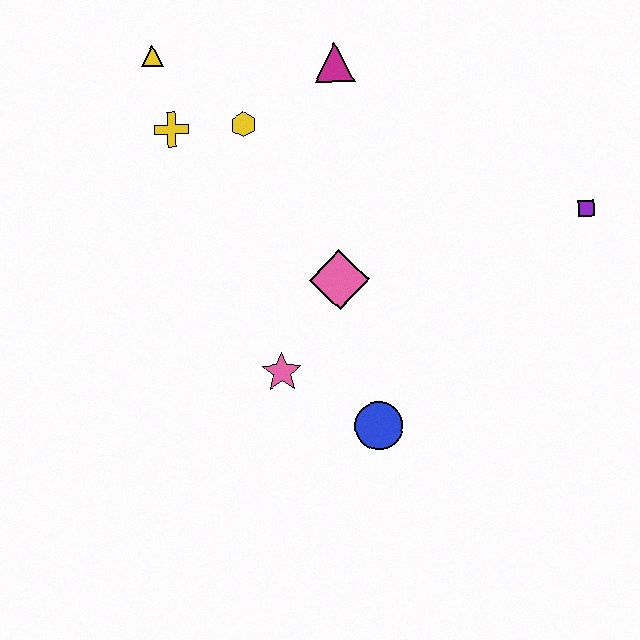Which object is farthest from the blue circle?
The yellow triangle is farthest from the blue circle.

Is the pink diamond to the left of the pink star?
No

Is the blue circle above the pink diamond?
No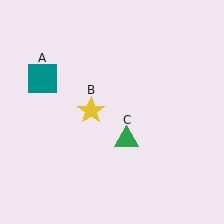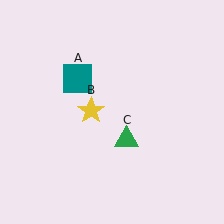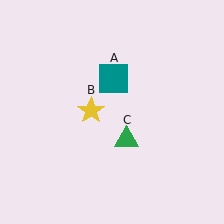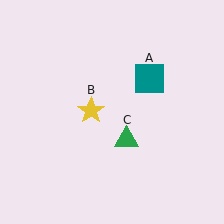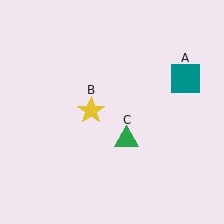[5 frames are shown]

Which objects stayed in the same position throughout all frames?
Yellow star (object B) and green triangle (object C) remained stationary.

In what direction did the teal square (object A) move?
The teal square (object A) moved right.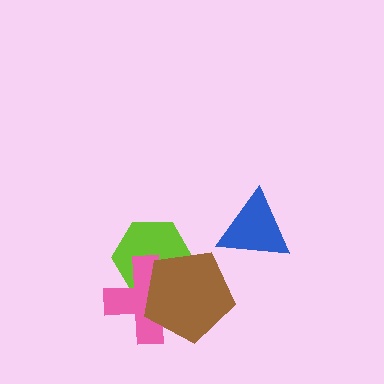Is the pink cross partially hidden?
Yes, it is partially covered by another shape.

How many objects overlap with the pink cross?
2 objects overlap with the pink cross.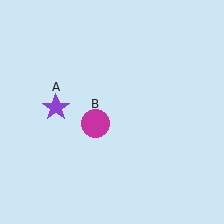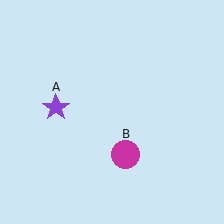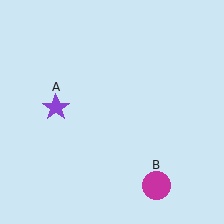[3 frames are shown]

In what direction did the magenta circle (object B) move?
The magenta circle (object B) moved down and to the right.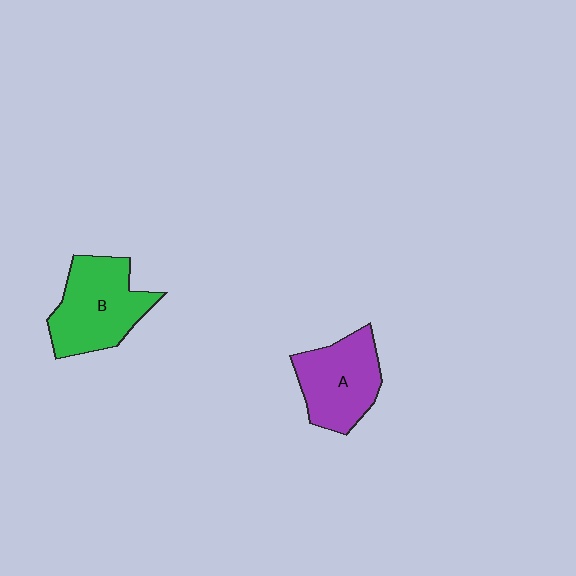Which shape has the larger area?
Shape B (green).